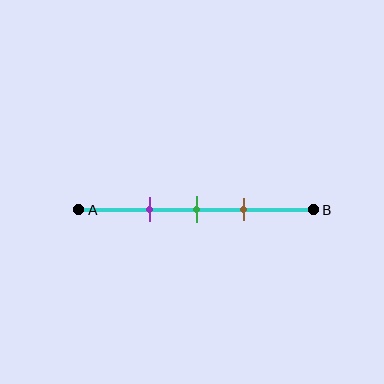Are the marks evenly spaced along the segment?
Yes, the marks are approximately evenly spaced.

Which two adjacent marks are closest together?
The green and brown marks are the closest adjacent pair.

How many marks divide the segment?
There are 3 marks dividing the segment.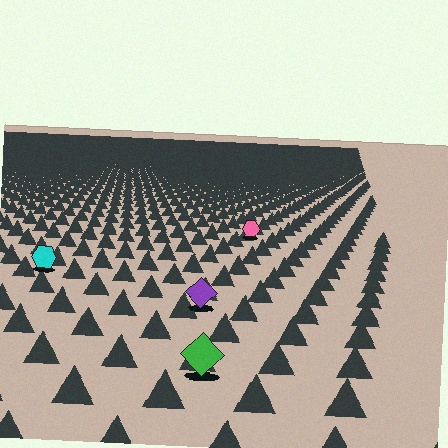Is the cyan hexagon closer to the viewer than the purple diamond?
No. The purple diamond is closer — you can tell from the texture gradient: the ground texture is coarser near it.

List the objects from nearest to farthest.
From nearest to farthest: the green diamond, the purple diamond, the cyan hexagon, the pink hexagon.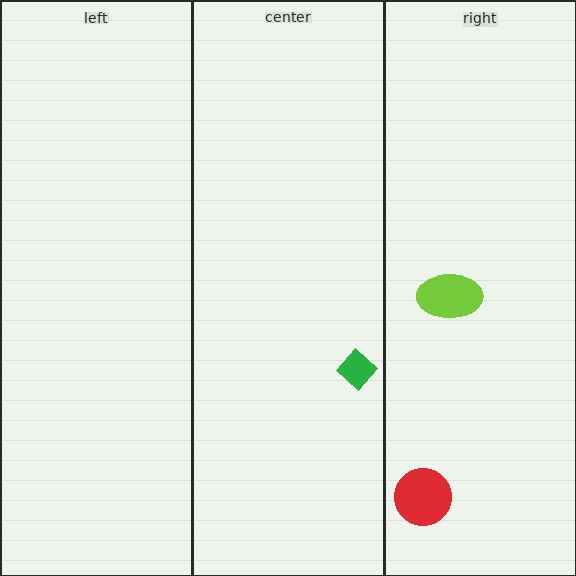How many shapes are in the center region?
1.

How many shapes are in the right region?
2.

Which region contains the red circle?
The right region.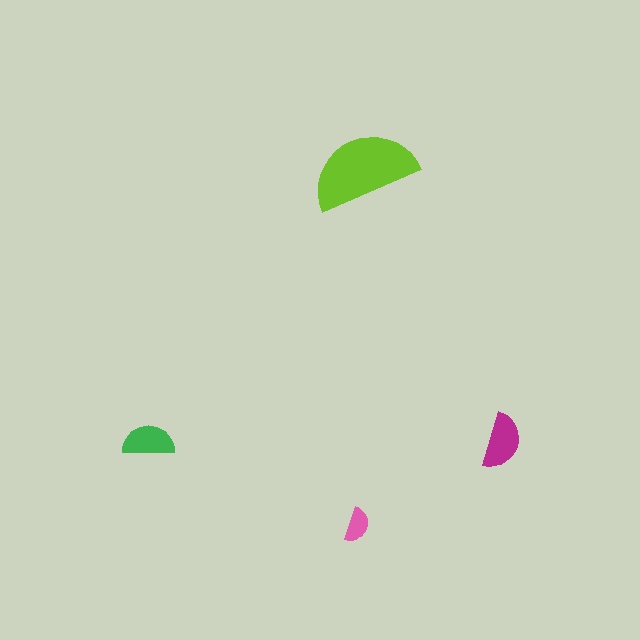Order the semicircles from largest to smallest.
the lime one, the magenta one, the green one, the pink one.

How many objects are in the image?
There are 4 objects in the image.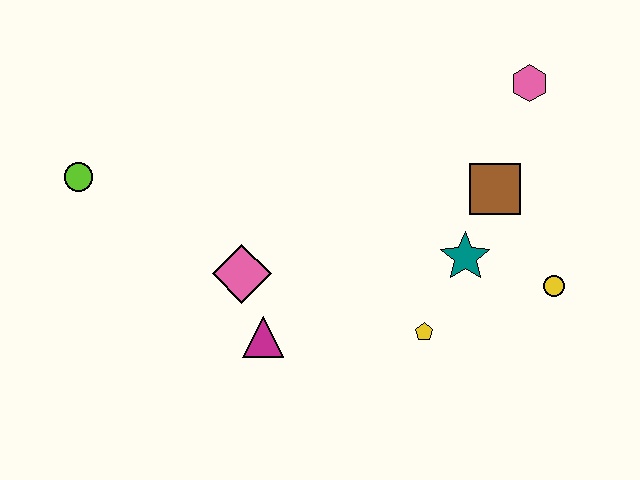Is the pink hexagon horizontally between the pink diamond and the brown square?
No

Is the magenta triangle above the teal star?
No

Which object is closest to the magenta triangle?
The pink diamond is closest to the magenta triangle.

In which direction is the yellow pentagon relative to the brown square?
The yellow pentagon is below the brown square.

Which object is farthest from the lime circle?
The yellow circle is farthest from the lime circle.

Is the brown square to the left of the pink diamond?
No